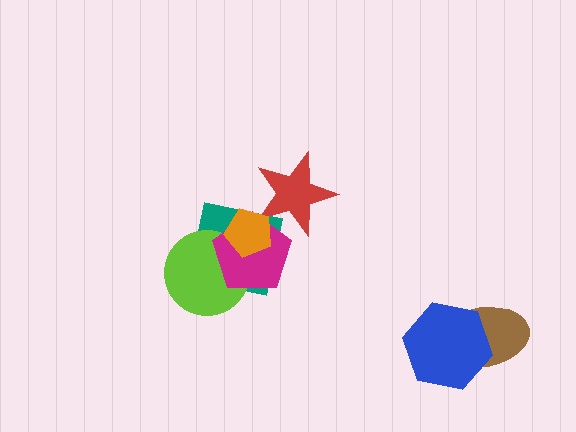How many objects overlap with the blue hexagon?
1 object overlaps with the blue hexagon.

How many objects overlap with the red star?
2 objects overlap with the red star.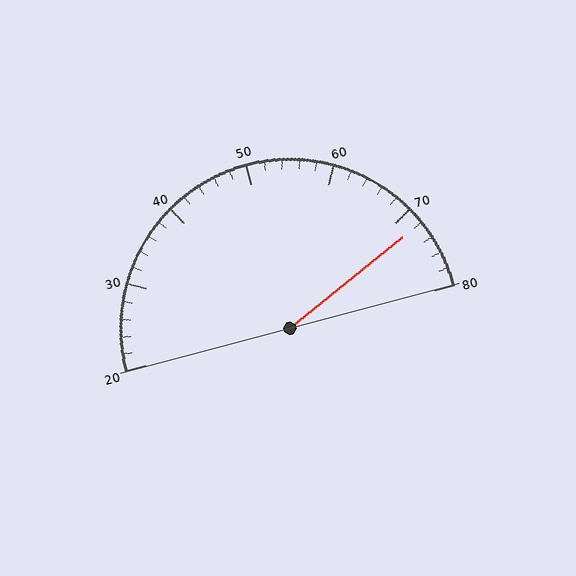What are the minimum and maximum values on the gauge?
The gauge ranges from 20 to 80.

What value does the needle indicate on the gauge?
The needle indicates approximately 72.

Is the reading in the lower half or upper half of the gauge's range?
The reading is in the upper half of the range (20 to 80).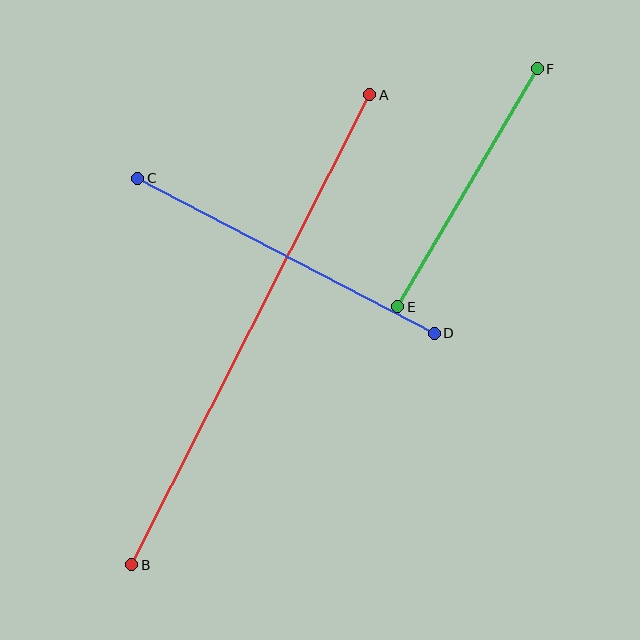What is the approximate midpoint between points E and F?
The midpoint is at approximately (467, 188) pixels.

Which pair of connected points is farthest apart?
Points A and B are farthest apart.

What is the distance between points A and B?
The distance is approximately 527 pixels.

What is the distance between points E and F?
The distance is approximately 275 pixels.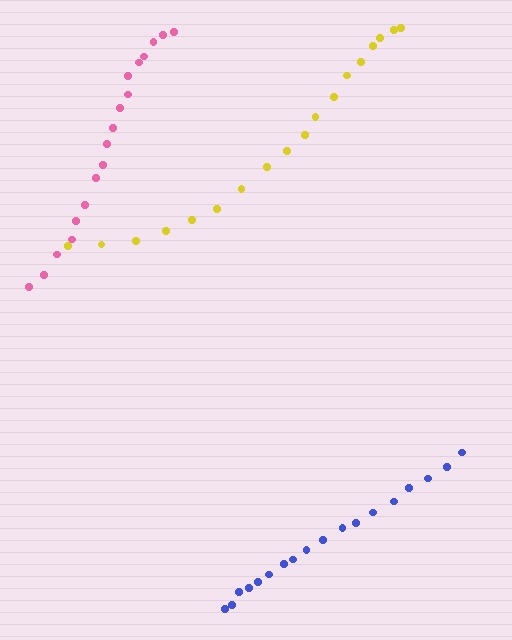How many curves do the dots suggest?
There are 3 distinct paths.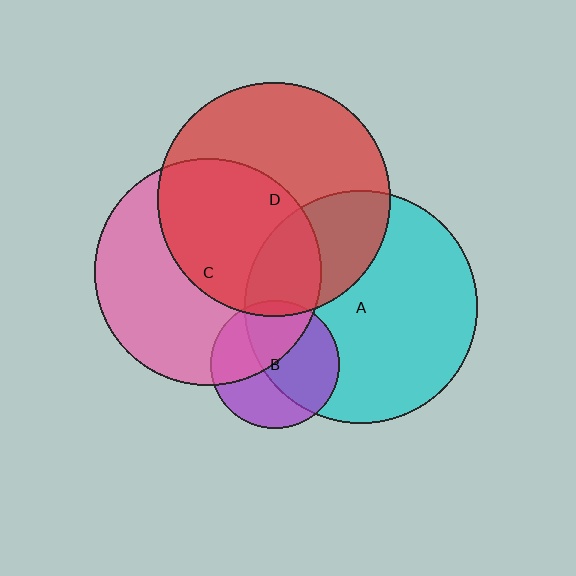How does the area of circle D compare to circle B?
Approximately 3.3 times.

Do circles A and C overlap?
Yes.